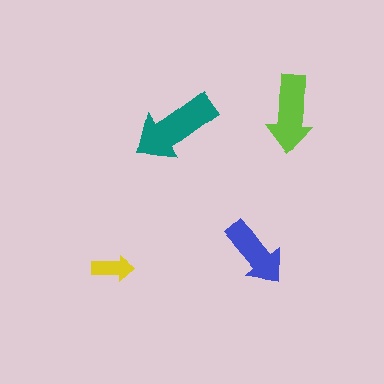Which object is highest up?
The lime arrow is topmost.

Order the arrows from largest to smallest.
the teal one, the lime one, the blue one, the yellow one.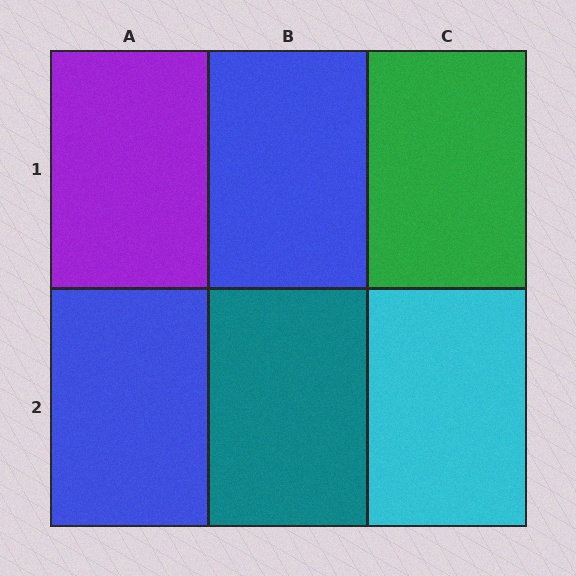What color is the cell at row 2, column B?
Teal.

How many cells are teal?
1 cell is teal.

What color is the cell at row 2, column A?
Blue.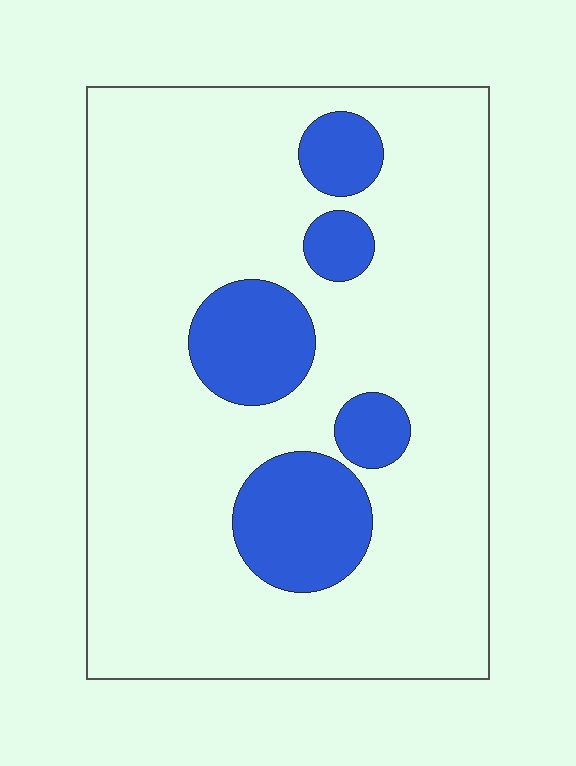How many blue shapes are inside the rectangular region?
5.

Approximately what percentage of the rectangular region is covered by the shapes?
Approximately 20%.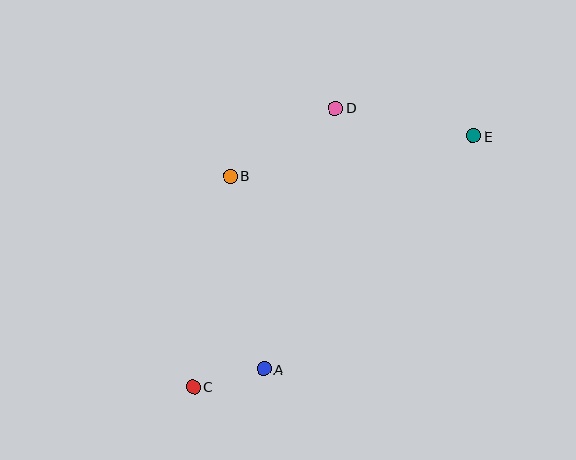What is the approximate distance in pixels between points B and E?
The distance between B and E is approximately 247 pixels.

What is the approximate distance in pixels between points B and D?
The distance between B and D is approximately 125 pixels.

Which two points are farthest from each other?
Points C and E are farthest from each other.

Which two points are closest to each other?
Points A and C are closest to each other.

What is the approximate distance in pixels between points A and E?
The distance between A and E is approximately 314 pixels.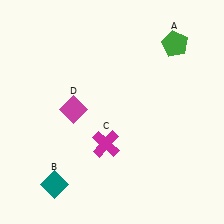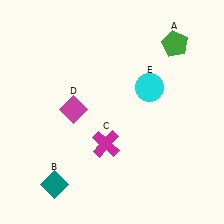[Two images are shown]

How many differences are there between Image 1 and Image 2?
There is 1 difference between the two images.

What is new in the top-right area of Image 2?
A cyan circle (E) was added in the top-right area of Image 2.